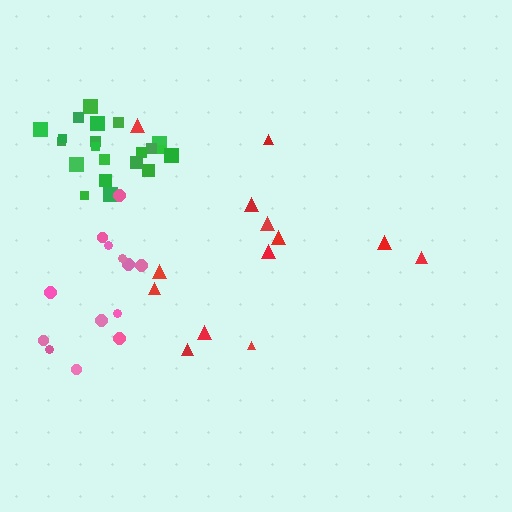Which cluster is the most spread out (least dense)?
Red.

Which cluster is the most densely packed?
Green.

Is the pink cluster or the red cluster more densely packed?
Pink.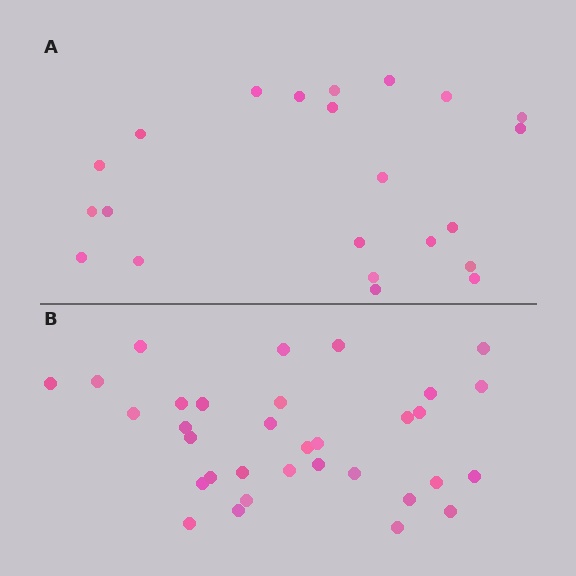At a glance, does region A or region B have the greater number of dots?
Region B (the bottom region) has more dots.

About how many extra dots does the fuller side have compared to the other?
Region B has roughly 12 or so more dots than region A.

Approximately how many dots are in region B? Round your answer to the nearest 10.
About 30 dots. (The exact count is 33, which rounds to 30.)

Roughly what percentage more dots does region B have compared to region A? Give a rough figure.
About 50% more.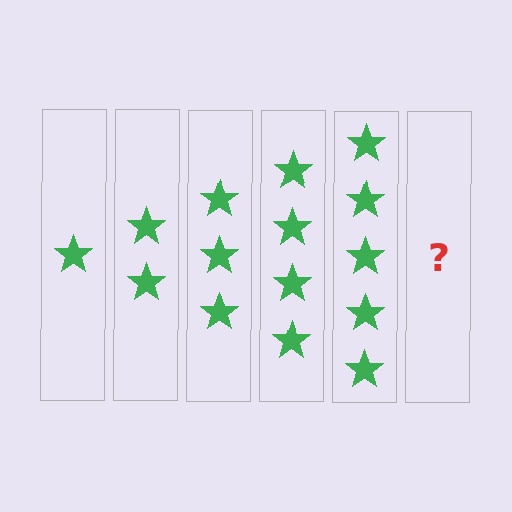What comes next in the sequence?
The next element should be 6 stars.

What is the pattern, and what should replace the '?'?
The pattern is that each step adds one more star. The '?' should be 6 stars.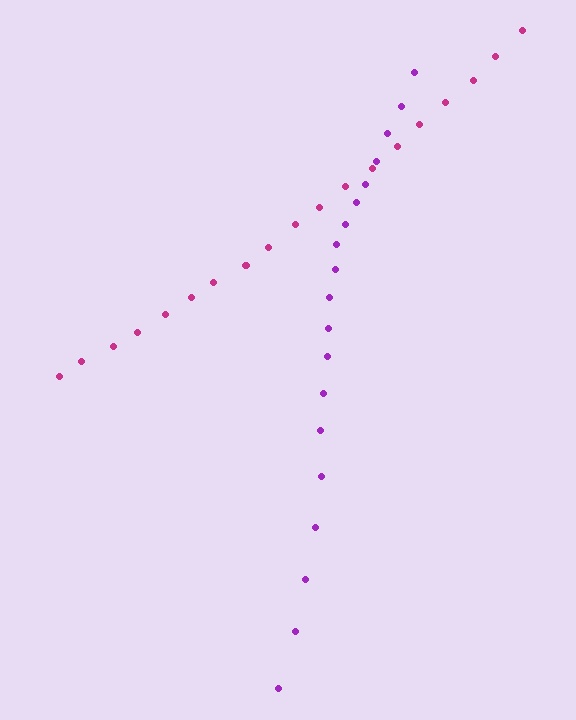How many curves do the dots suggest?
There are 2 distinct paths.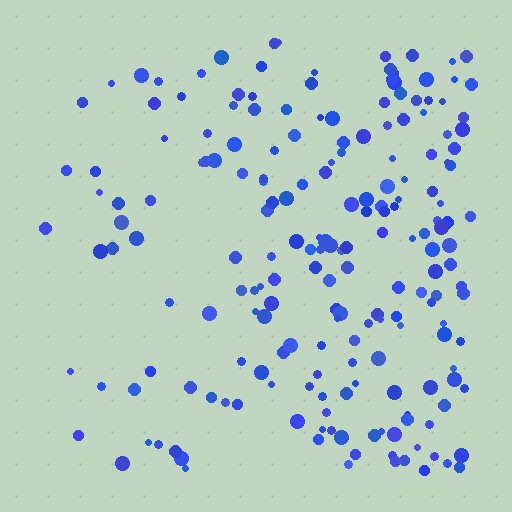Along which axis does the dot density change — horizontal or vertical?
Horizontal.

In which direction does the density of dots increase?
From left to right, with the right side densest.